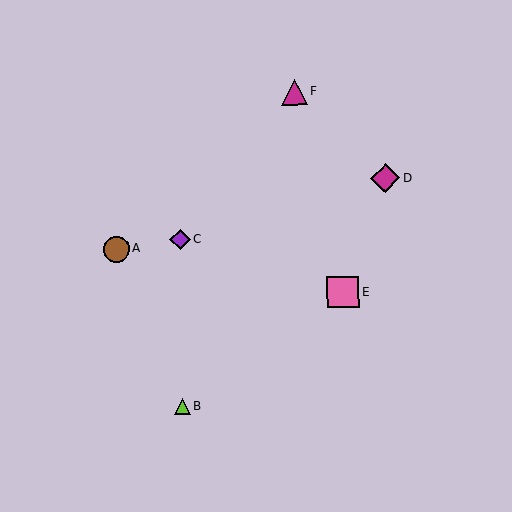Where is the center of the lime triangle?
The center of the lime triangle is at (182, 406).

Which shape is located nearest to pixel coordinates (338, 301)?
The pink square (labeled E) at (343, 292) is nearest to that location.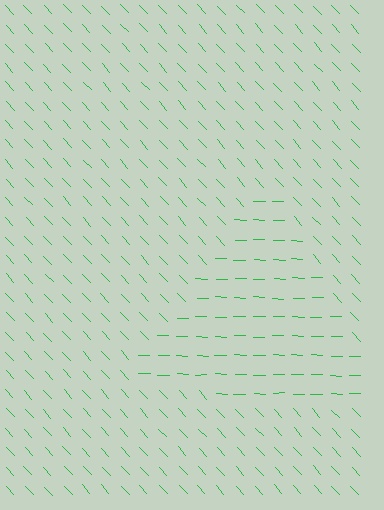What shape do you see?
I see a triangle.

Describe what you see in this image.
The image is filled with small green line segments. A triangle region in the image has lines oriented differently from the surrounding lines, creating a visible texture boundary.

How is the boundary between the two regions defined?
The boundary is defined purely by a change in line orientation (approximately 45 degrees difference). All lines are the same color and thickness.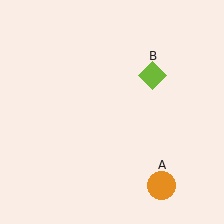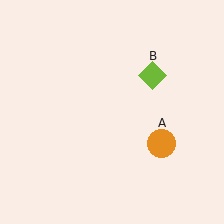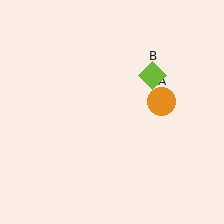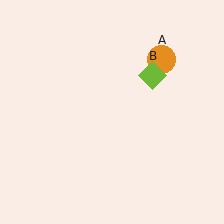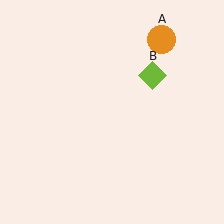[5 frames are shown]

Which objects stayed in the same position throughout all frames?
Lime diamond (object B) remained stationary.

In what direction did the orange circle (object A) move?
The orange circle (object A) moved up.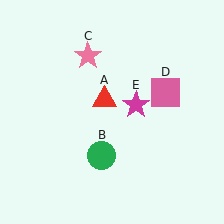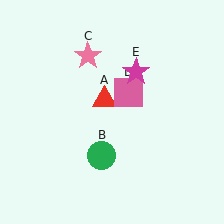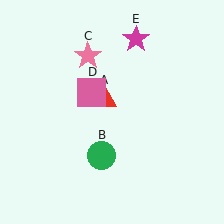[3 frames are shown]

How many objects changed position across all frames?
2 objects changed position: pink square (object D), magenta star (object E).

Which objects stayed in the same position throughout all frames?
Red triangle (object A) and green circle (object B) and pink star (object C) remained stationary.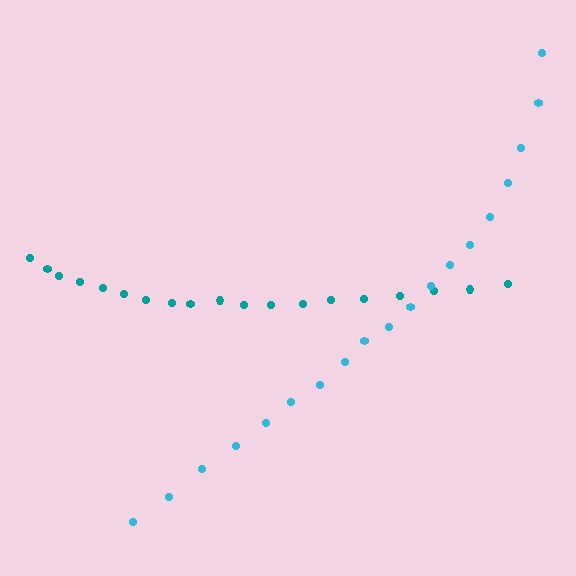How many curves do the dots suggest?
There are 2 distinct paths.